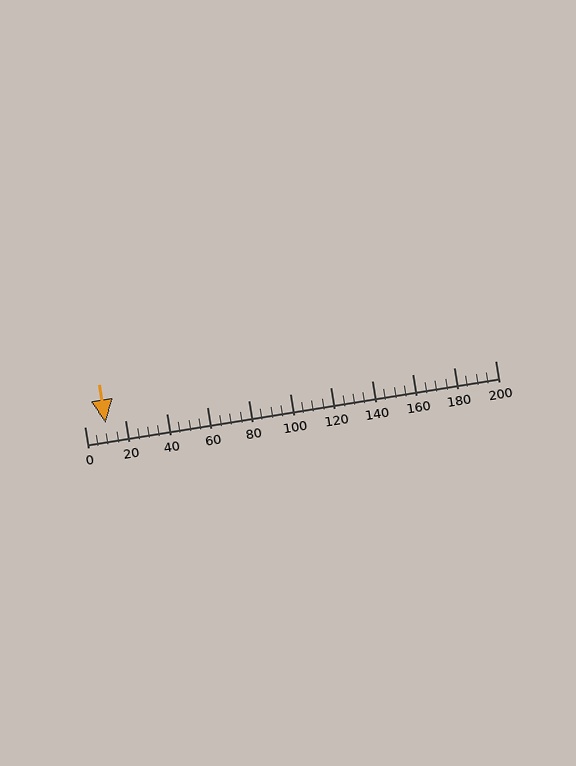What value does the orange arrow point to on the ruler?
The orange arrow points to approximately 10.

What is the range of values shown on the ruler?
The ruler shows values from 0 to 200.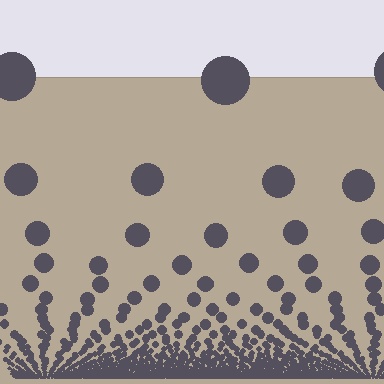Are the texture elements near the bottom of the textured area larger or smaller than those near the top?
Smaller. The gradient is inverted — elements near the bottom are smaller and denser.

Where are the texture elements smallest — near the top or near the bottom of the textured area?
Near the bottom.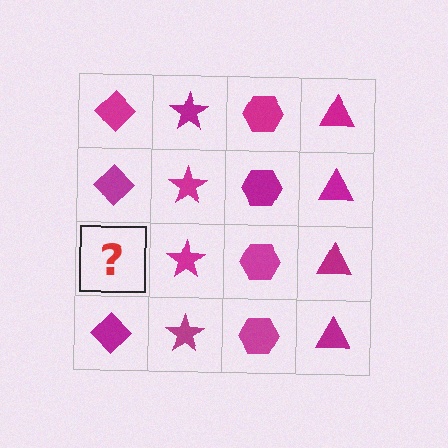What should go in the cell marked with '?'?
The missing cell should contain a magenta diamond.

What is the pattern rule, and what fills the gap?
The rule is that each column has a consistent shape. The gap should be filled with a magenta diamond.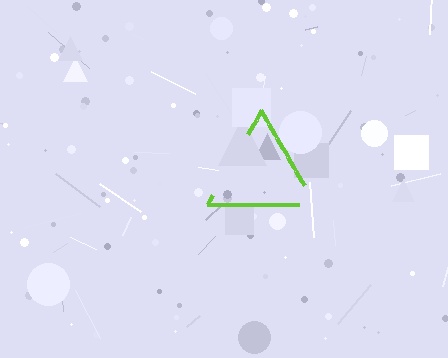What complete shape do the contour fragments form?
The contour fragments form a triangle.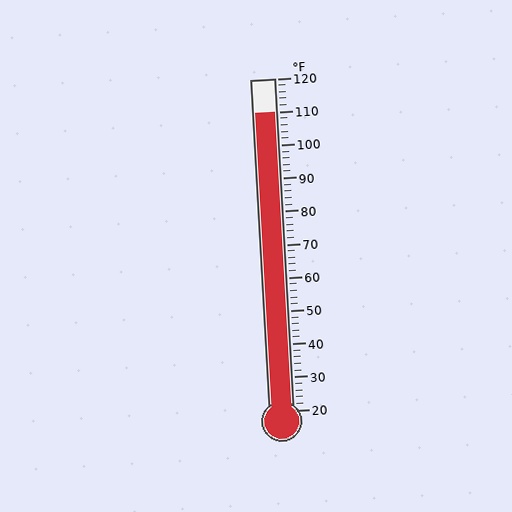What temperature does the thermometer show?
The thermometer shows approximately 110°F.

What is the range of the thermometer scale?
The thermometer scale ranges from 20°F to 120°F.